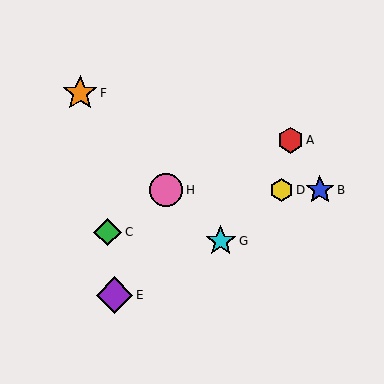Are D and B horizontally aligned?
Yes, both are at y≈190.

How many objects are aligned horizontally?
3 objects (B, D, H) are aligned horizontally.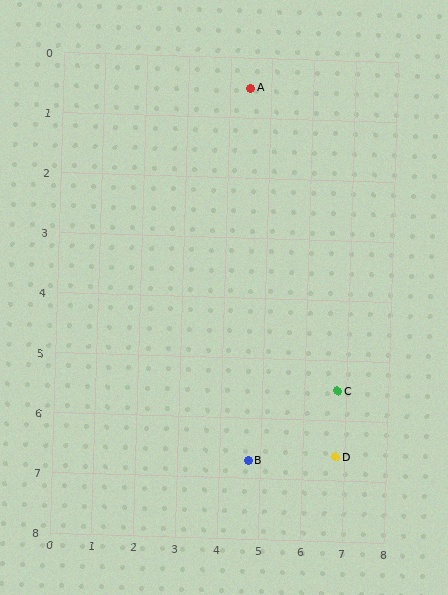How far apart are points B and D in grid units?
Points B and D are about 2.1 grid units apart.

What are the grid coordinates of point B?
Point B is at approximately (4.7, 6.7).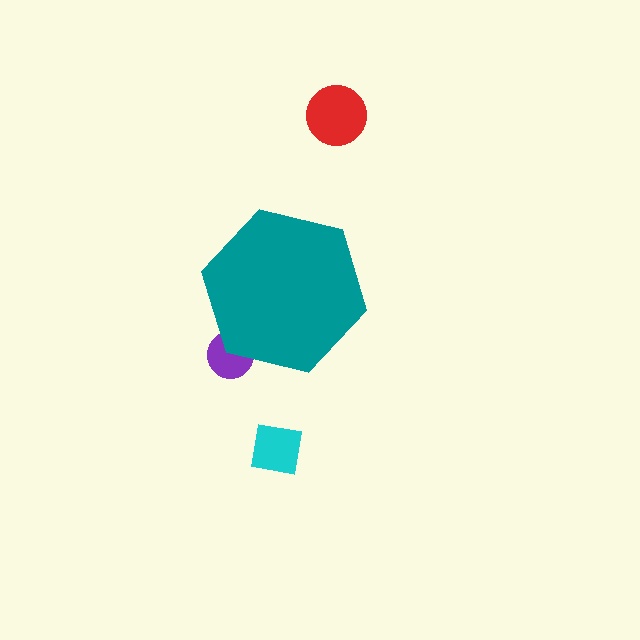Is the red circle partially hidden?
No, the red circle is fully visible.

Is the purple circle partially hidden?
Yes, the purple circle is partially hidden behind the teal hexagon.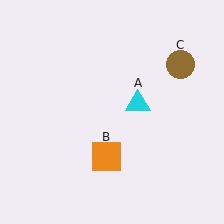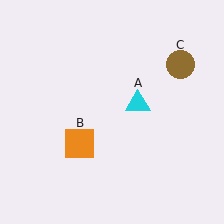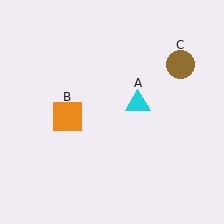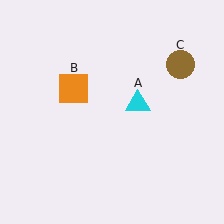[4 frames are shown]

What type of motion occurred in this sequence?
The orange square (object B) rotated clockwise around the center of the scene.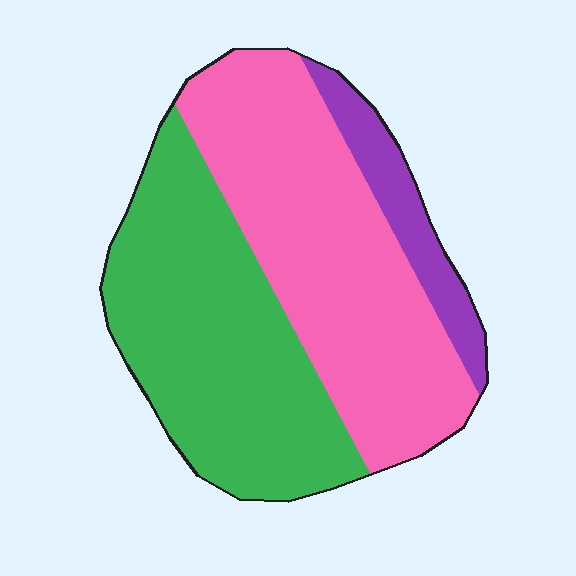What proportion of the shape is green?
Green takes up about two fifths (2/5) of the shape.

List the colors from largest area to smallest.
From largest to smallest: pink, green, purple.